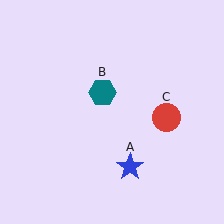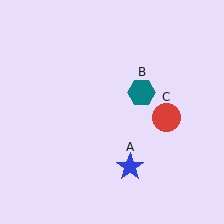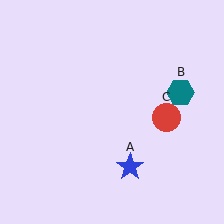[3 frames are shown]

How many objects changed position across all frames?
1 object changed position: teal hexagon (object B).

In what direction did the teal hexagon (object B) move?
The teal hexagon (object B) moved right.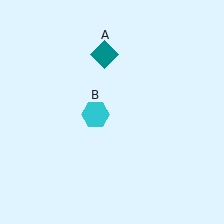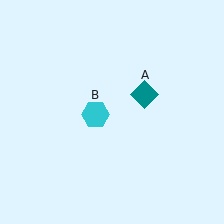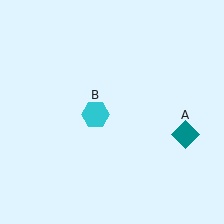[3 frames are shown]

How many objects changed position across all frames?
1 object changed position: teal diamond (object A).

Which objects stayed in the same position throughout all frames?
Cyan hexagon (object B) remained stationary.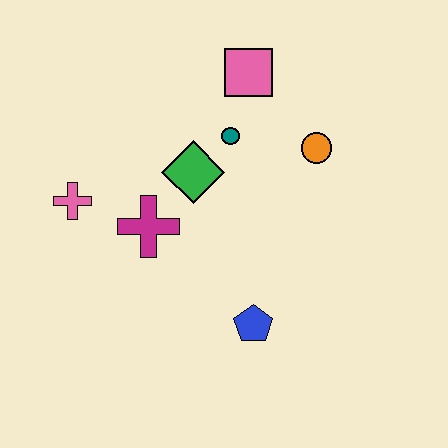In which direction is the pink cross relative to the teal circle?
The pink cross is to the left of the teal circle.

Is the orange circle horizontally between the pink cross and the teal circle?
No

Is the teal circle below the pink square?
Yes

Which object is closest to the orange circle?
The teal circle is closest to the orange circle.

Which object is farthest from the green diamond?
The blue pentagon is farthest from the green diamond.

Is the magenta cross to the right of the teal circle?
No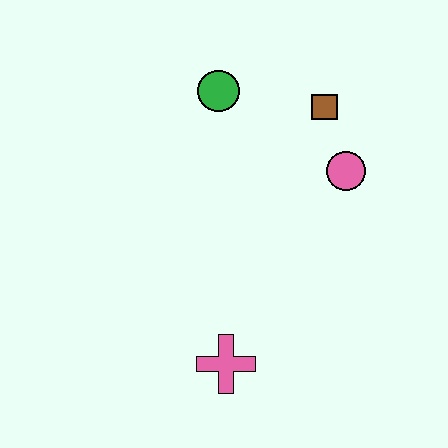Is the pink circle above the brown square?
No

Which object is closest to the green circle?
The brown square is closest to the green circle.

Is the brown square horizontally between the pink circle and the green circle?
Yes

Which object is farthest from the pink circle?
The pink cross is farthest from the pink circle.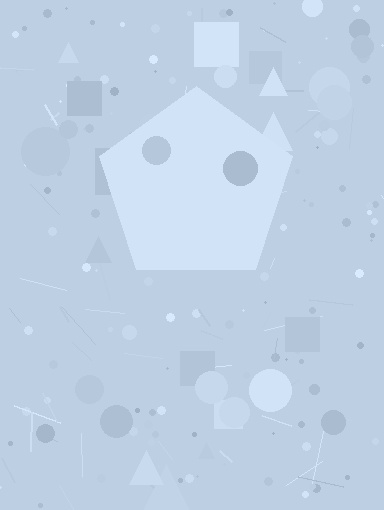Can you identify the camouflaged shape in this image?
The camouflaged shape is a pentagon.